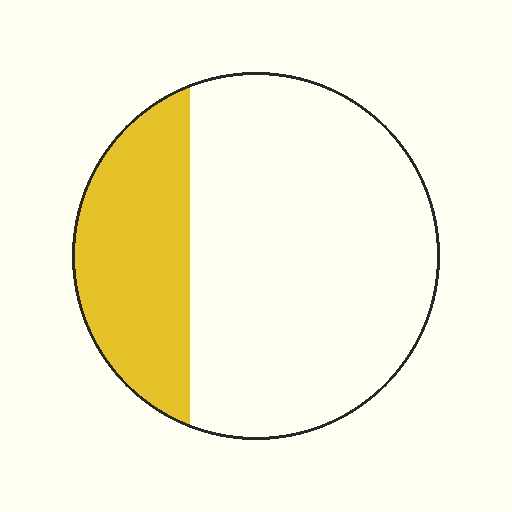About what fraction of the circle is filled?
About one quarter (1/4).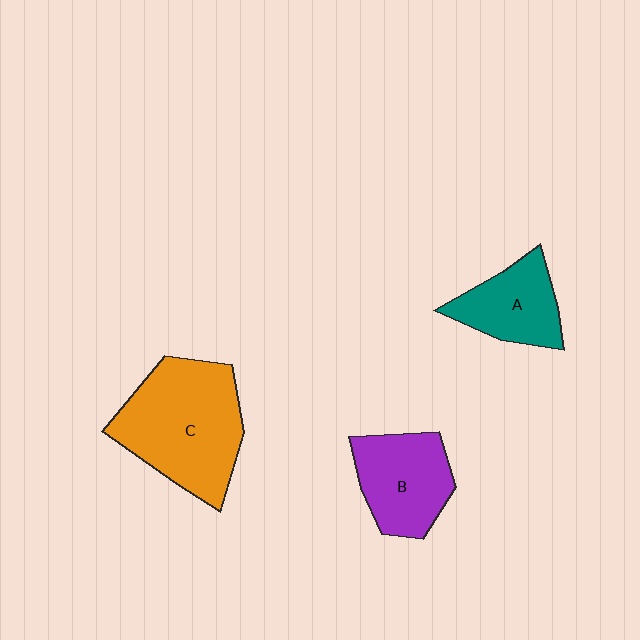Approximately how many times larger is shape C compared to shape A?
Approximately 1.9 times.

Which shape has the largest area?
Shape C (orange).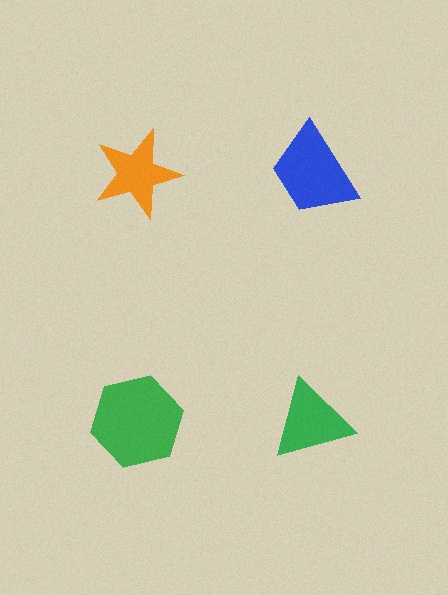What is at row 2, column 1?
A green hexagon.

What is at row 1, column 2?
A blue trapezoid.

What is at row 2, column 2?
A green triangle.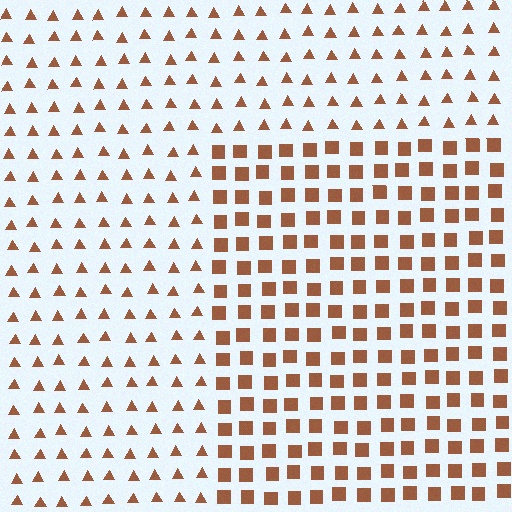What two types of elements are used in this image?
The image uses squares inside the rectangle region and triangles outside it.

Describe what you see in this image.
The image is filled with small brown elements arranged in a uniform grid. A rectangle-shaped region contains squares, while the surrounding area contains triangles. The boundary is defined purely by the change in element shape.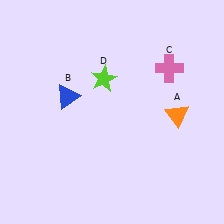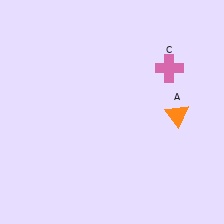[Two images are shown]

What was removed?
The blue triangle (B), the lime star (D) were removed in Image 2.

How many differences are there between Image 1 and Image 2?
There are 2 differences between the two images.